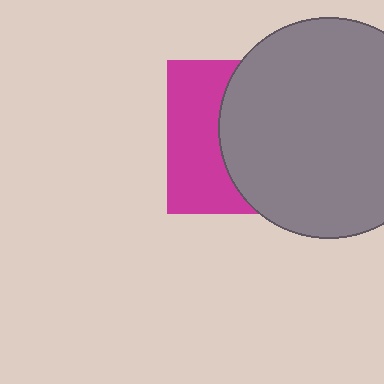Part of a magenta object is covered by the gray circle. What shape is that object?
It is a square.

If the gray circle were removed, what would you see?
You would see the complete magenta square.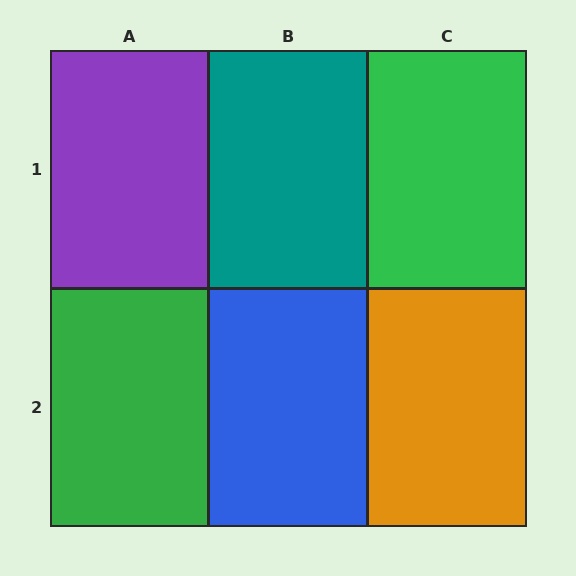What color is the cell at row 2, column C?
Orange.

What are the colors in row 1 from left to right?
Purple, teal, green.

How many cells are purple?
1 cell is purple.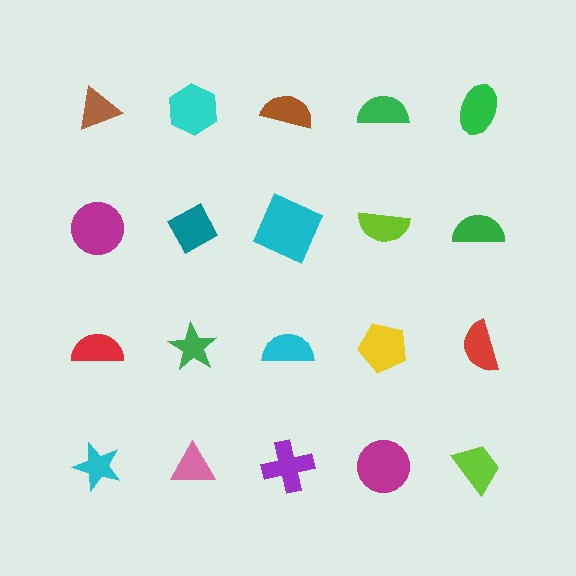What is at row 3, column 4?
A yellow pentagon.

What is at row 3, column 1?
A red semicircle.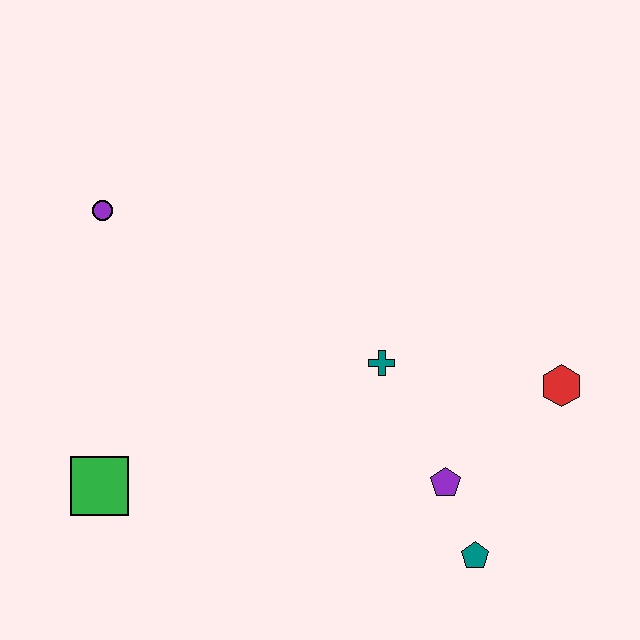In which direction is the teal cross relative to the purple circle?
The teal cross is to the right of the purple circle.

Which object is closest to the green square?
The purple circle is closest to the green square.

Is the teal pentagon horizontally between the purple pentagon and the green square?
No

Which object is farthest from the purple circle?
The teal pentagon is farthest from the purple circle.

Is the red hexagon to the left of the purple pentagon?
No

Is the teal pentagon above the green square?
No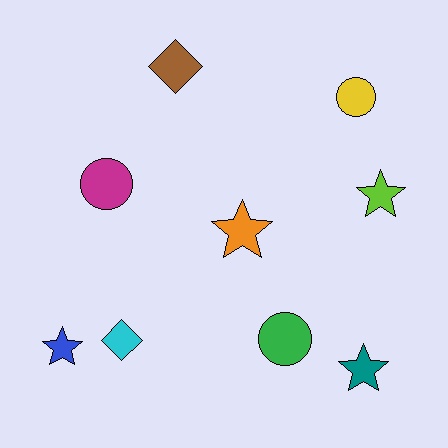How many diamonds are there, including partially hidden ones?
There are 2 diamonds.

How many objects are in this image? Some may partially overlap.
There are 9 objects.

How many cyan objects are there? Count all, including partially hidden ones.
There is 1 cyan object.